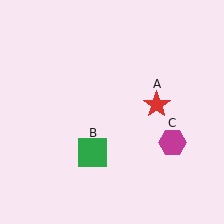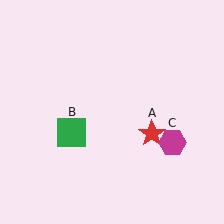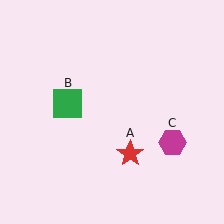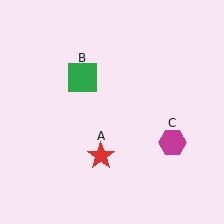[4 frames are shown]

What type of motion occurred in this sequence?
The red star (object A), green square (object B) rotated clockwise around the center of the scene.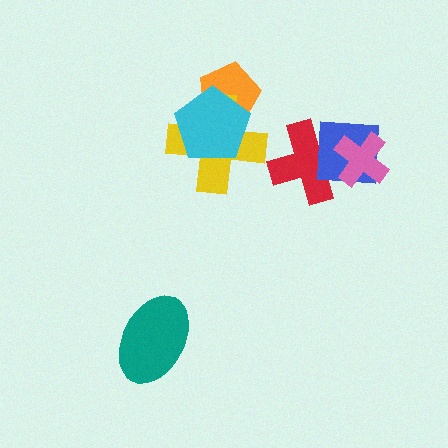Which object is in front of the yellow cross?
The cyan pentagon is in front of the yellow cross.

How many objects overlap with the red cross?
2 objects overlap with the red cross.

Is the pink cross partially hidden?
No, no other shape covers it.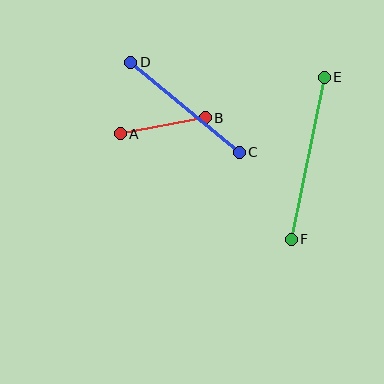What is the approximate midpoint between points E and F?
The midpoint is at approximately (308, 158) pixels.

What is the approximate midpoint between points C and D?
The midpoint is at approximately (185, 107) pixels.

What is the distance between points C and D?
The distance is approximately 141 pixels.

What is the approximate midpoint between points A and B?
The midpoint is at approximately (163, 126) pixels.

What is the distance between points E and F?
The distance is approximately 166 pixels.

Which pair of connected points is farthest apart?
Points E and F are farthest apart.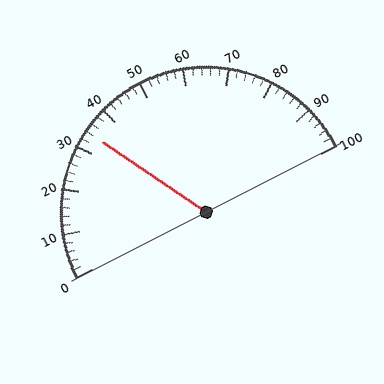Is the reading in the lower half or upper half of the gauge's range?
The reading is in the lower half of the range (0 to 100).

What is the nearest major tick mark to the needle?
The nearest major tick mark is 30.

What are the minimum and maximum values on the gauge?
The gauge ranges from 0 to 100.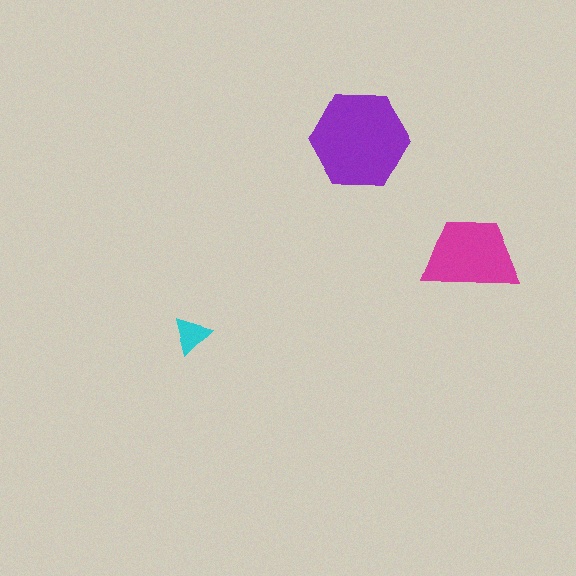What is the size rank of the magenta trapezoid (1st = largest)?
2nd.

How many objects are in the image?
There are 3 objects in the image.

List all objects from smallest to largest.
The cyan triangle, the magenta trapezoid, the purple hexagon.